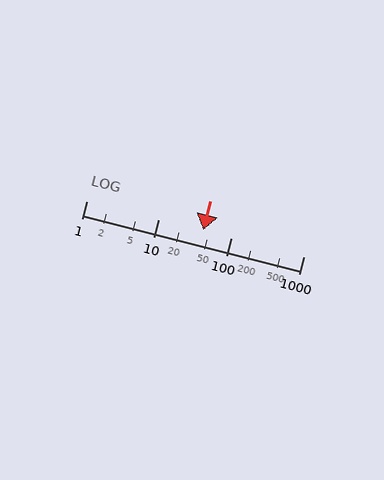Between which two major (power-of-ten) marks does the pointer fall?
The pointer is between 10 and 100.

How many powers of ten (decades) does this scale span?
The scale spans 3 decades, from 1 to 1000.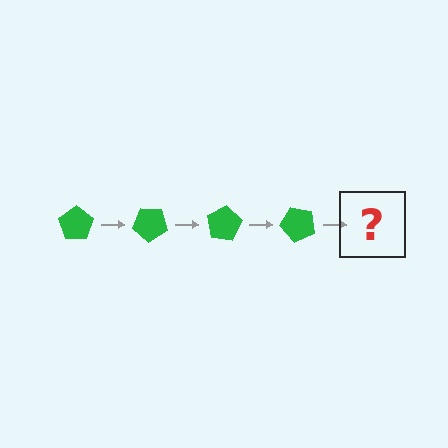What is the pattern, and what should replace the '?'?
The pattern is that the pentagon rotates 40 degrees each step. The '?' should be a green pentagon rotated 160 degrees.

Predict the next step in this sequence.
The next step is a green pentagon rotated 160 degrees.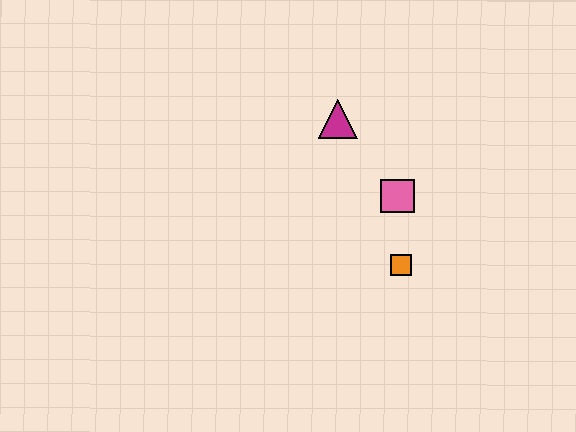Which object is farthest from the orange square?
The magenta triangle is farthest from the orange square.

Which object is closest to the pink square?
The orange square is closest to the pink square.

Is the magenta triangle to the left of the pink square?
Yes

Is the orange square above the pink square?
No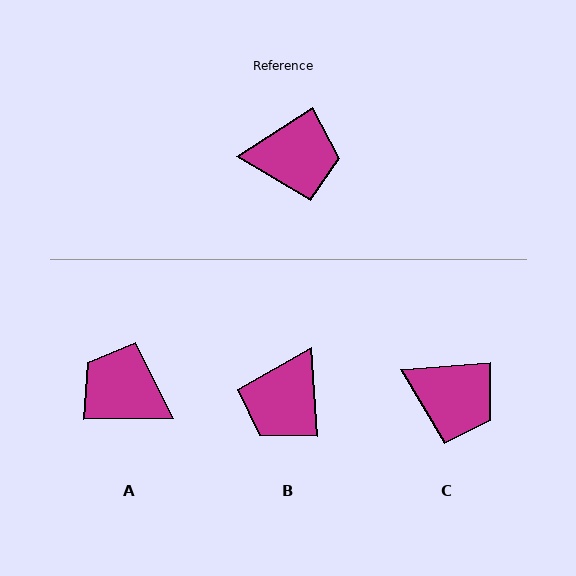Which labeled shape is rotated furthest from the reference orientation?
A, about 147 degrees away.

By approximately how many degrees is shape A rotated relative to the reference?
Approximately 147 degrees counter-clockwise.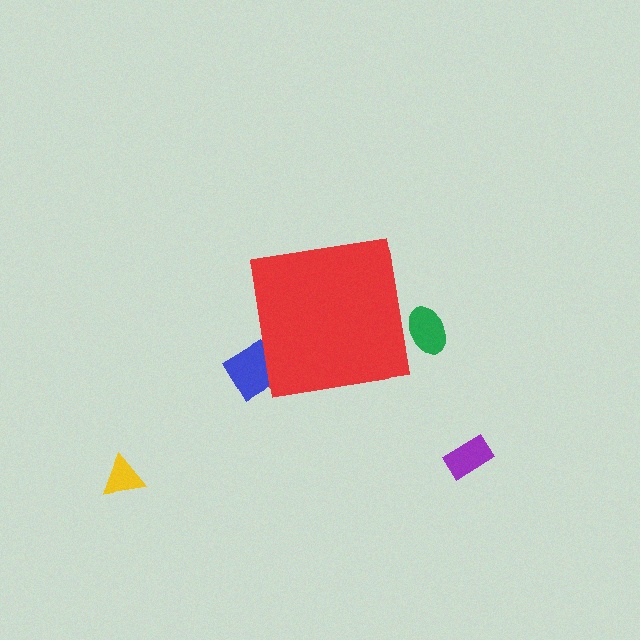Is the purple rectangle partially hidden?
No, the purple rectangle is fully visible.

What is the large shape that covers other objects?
A red square.